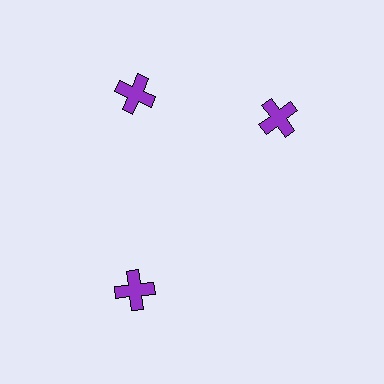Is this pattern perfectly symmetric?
No. The 3 purple crosses are arranged in a ring, but one element near the 3 o'clock position is rotated out of alignment along the ring, breaking the 3-fold rotational symmetry.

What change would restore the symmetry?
The symmetry would be restored by rotating it back into even spacing with its neighbors so that all 3 crosses sit at equal angles and equal distance from the center.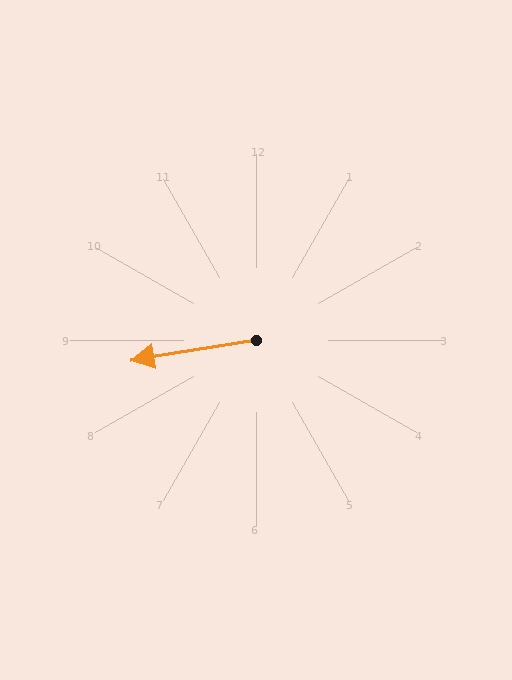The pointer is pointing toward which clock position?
Roughly 9 o'clock.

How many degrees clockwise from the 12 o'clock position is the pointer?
Approximately 261 degrees.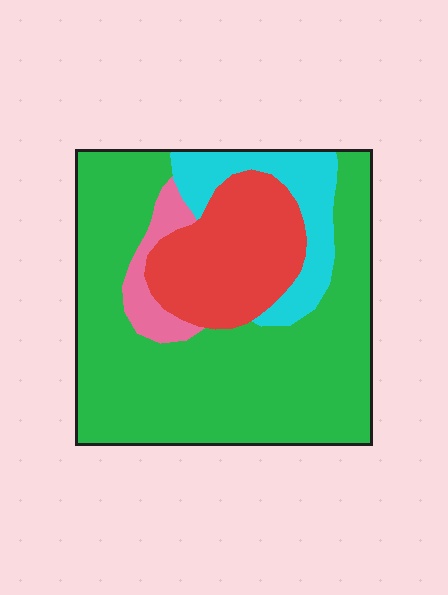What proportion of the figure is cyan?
Cyan covers about 15% of the figure.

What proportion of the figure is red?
Red takes up less than a quarter of the figure.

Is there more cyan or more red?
Red.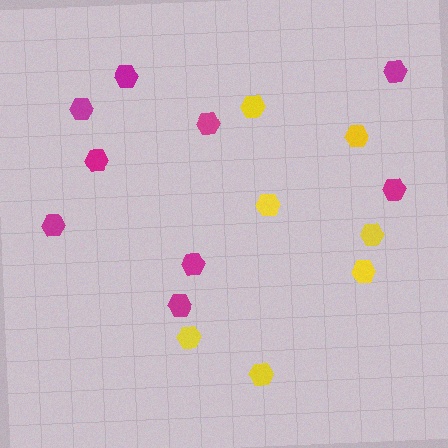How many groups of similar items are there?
There are 2 groups: one group of magenta hexagons (9) and one group of yellow hexagons (7).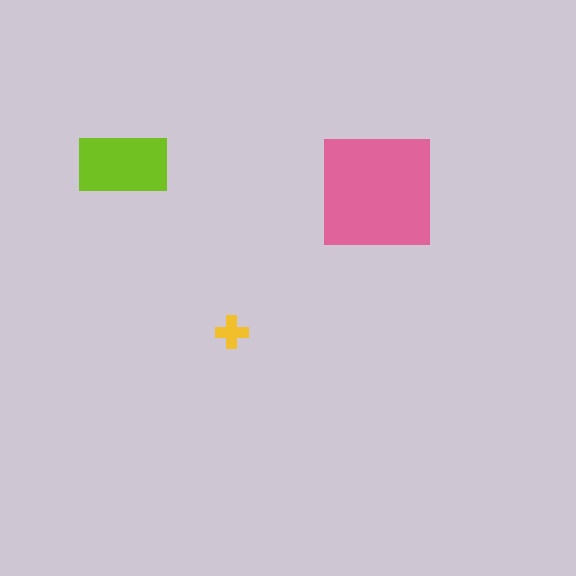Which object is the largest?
The pink square.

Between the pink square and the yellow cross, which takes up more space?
The pink square.